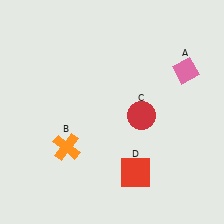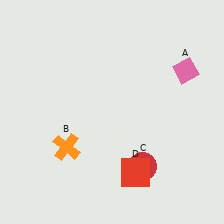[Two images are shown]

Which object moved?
The red circle (C) moved down.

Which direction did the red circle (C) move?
The red circle (C) moved down.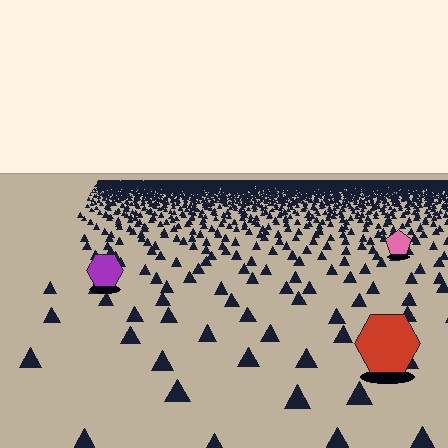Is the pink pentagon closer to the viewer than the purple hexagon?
No. The purple hexagon is closer — you can tell from the texture gradient: the ground texture is coarser near it.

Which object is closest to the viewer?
The red hexagon is closest. The texture marks near it are larger and more spread out.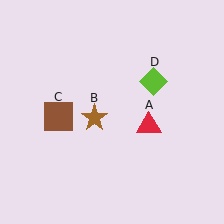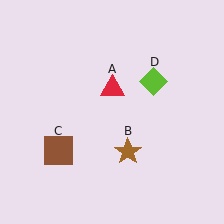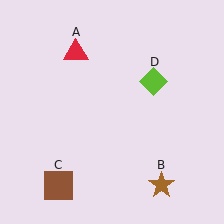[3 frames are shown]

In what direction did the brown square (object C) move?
The brown square (object C) moved down.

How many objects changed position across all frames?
3 objects changed position: red triangle (object A), brown star (object B), brown square (object C).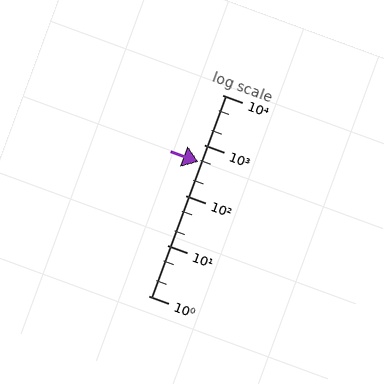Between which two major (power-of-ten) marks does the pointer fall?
The pointer is between 100 and 1000.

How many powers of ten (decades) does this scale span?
The scale spans 4 decades, from 1 to 10000.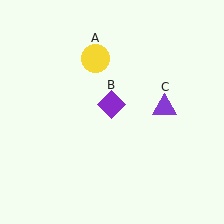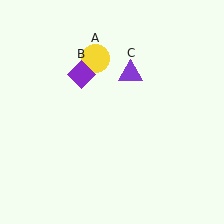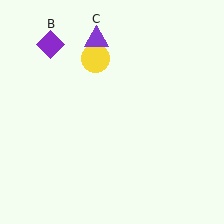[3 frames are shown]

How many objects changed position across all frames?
2 objects changed position: purple diamond (object B), purple triangle (object C).